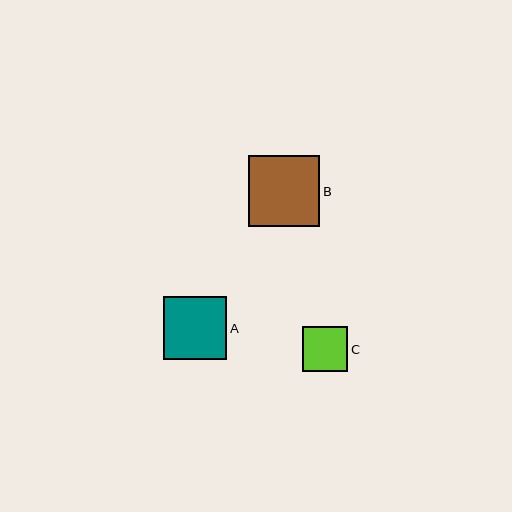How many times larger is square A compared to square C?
Square A is approximately 1.4 times the size of square C.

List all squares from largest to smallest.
From largest to smallest: B, A, C.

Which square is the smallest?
Square C is the smallest with a size of approximately 45 pixels.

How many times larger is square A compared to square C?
Square A is approximately 1.4 times the size of square C.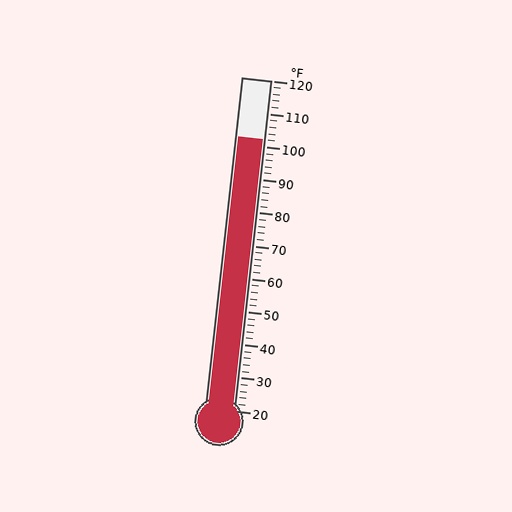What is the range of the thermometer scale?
The thermometer scale ranges from 20°F to 120°F.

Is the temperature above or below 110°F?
The temperature is below 110°F.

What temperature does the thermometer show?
The thermometer shows approximately 102°F.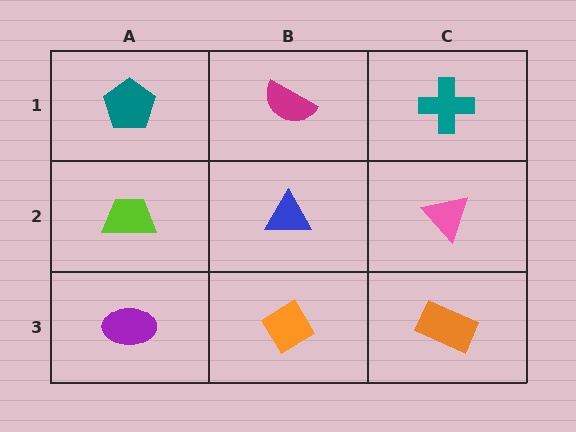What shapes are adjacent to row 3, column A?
A lime trapezoid (row 2, column A), an orange diamond (row 3, column B).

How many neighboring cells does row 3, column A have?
2.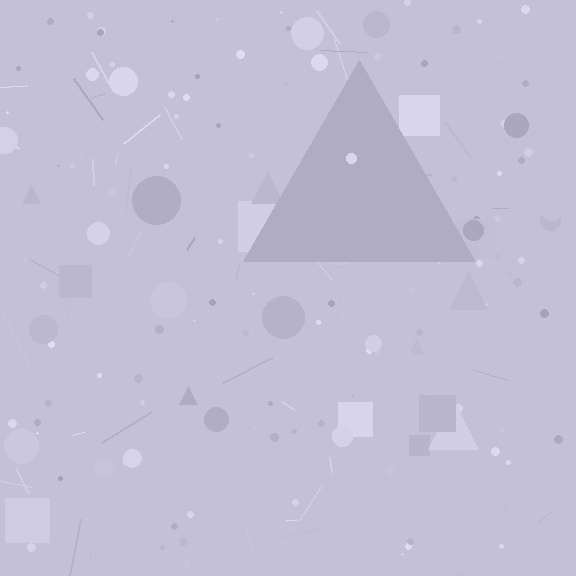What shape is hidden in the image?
A triangle is hidden in the image.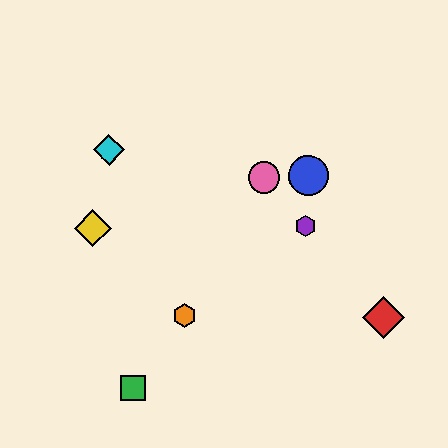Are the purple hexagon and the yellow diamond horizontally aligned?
Yes, both are at y≈226.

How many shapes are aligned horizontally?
2 shapes (the yellow diamond, the purple hexagon) are aligned horizontally.